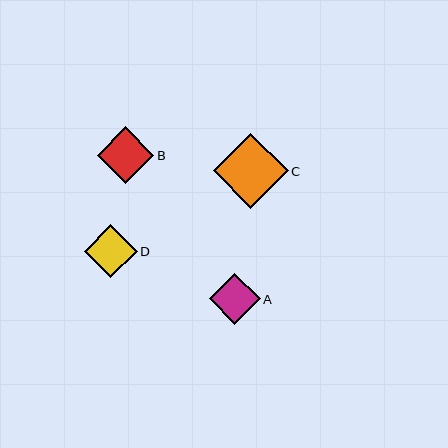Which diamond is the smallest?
Diamond A is the smallest with a size of approximately 51 pixels.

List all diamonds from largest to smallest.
From largest to smallest: C, B, D, A.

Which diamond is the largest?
Diamond C is the largest with a size of approximately 75 pixels.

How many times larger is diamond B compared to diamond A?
Diamond B is approximately 1.1 times the size of diamond A.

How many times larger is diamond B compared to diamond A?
Diamond B is approximately 1.1 times the size of diamond A.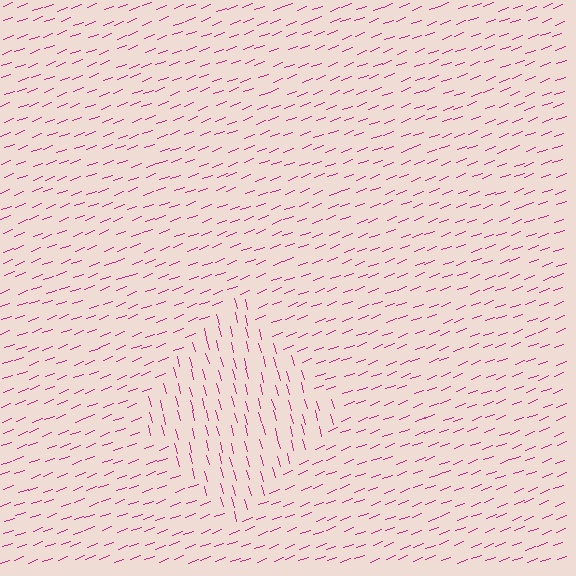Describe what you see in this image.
The image is filled with small magenta line segments. A diamond region in the image has lines oriented differently from the surrounding lines, creating a visible texture boundary.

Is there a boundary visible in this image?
Yes, there is a texture boundary formed by a change in line orientation.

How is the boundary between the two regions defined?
The boundary is defined purely by a change in line orientation (approximately 84 degrees difference). All lines are the same color and thickness.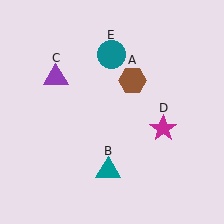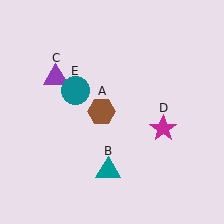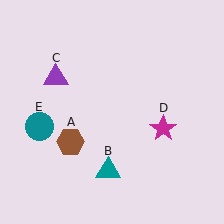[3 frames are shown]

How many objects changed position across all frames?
2 objects changed position: brown hexagon (object A), teal circle (object E).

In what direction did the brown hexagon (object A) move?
The brown hexagon (object A) moved down and to the left.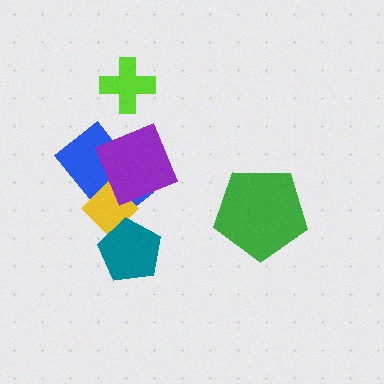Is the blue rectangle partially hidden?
Yes, it is partially covered by another shape.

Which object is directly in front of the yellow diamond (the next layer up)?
The purple square is directly in front of the yellow diamond.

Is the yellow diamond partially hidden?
Yes, it is partially covered by another shape.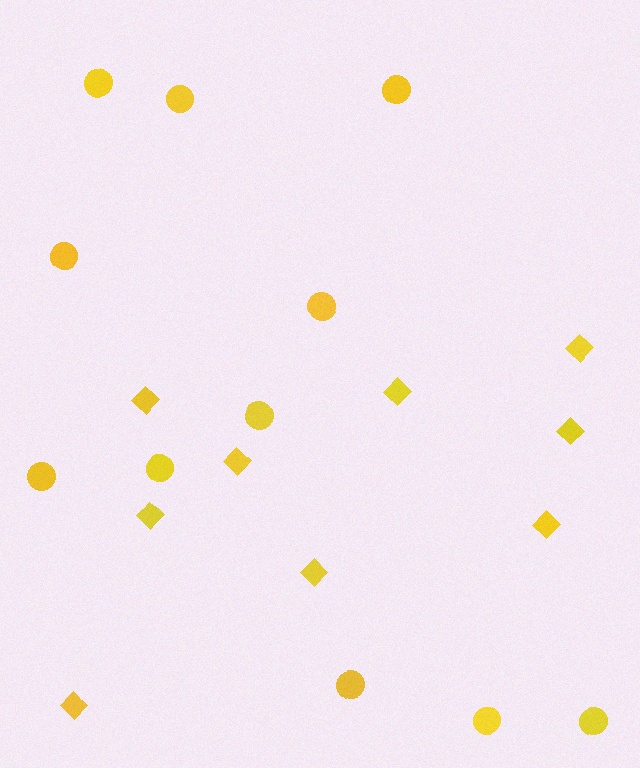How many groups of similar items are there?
There are 2 groups: one group of diamonds (9) and one group of circles (11).